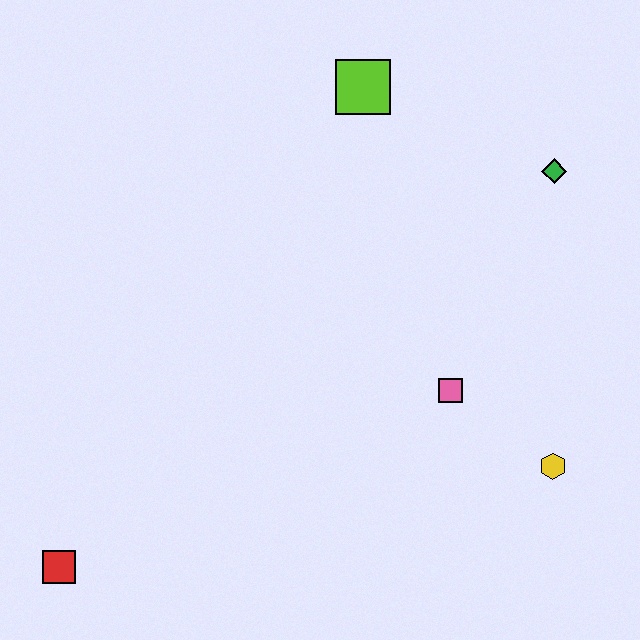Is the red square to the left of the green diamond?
Yes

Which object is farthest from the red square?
The green diamond is farthest from the red square.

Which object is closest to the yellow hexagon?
The pink square is closest to the yellow hexagon.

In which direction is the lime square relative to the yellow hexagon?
The lime square is above the yellow hexagon.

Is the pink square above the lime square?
No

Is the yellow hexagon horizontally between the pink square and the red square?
No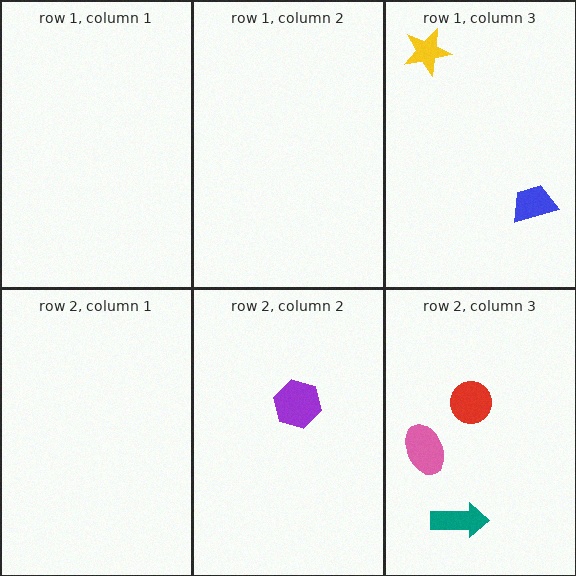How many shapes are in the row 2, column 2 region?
1.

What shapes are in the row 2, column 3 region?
The pink ellipse, the red circle, the teal arrow.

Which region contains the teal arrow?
The row 2, column 3 region.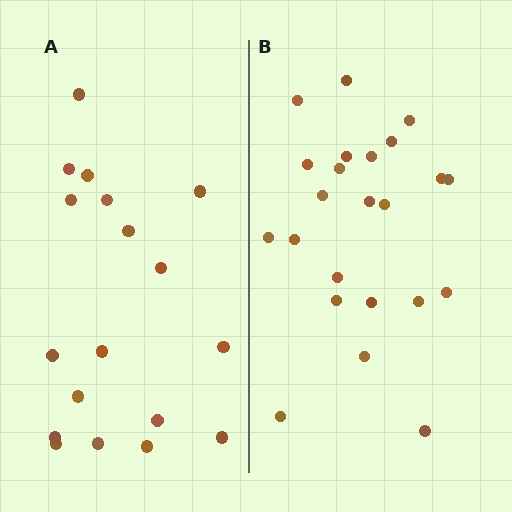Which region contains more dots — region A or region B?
Region B (the right region) has more dots.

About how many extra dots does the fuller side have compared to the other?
Region B has about 5 more dots than region A.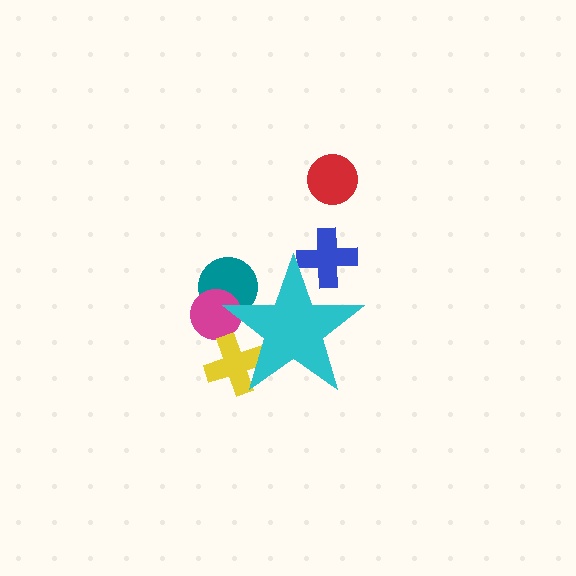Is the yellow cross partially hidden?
Yes, the yellow cross is partially hidden behind the cyan star.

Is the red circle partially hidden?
No, the red circle is fully visible.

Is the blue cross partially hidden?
Yes, the blue cross is partially hidden behind the cyan star.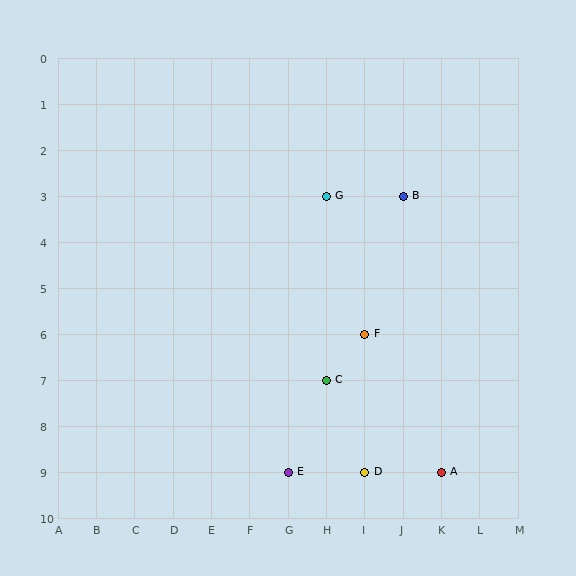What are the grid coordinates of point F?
Point F is at grid coordinates (I, 6).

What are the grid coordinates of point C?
Point C is at grid coordinates (H, 7).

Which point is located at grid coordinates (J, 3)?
Point B is at (J, 3).